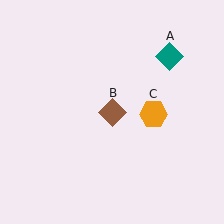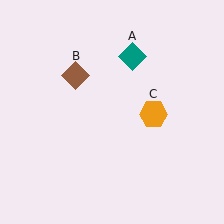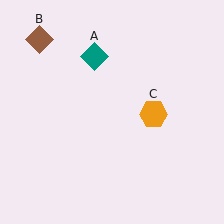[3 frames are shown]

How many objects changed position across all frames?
2 objects changed position: teal diamond (object A), brown diamond (object B).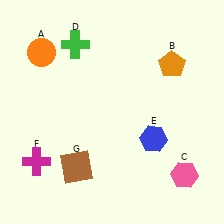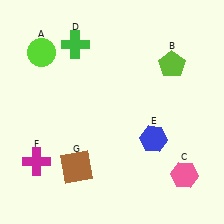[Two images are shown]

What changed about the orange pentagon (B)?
In Image 1, B is orange. In Image 2, it changed to lime.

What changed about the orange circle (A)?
In Image 1, A is orange. In Image 2, it changed to lime.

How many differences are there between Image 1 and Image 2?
There are 2 differences between the two images.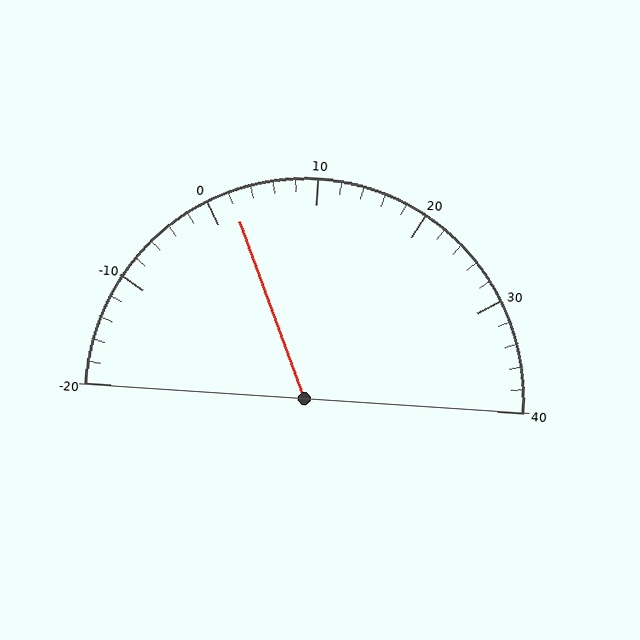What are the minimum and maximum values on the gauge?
The gauge ranges from -20 to 40.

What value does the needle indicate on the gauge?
The needle indicates approximately 2.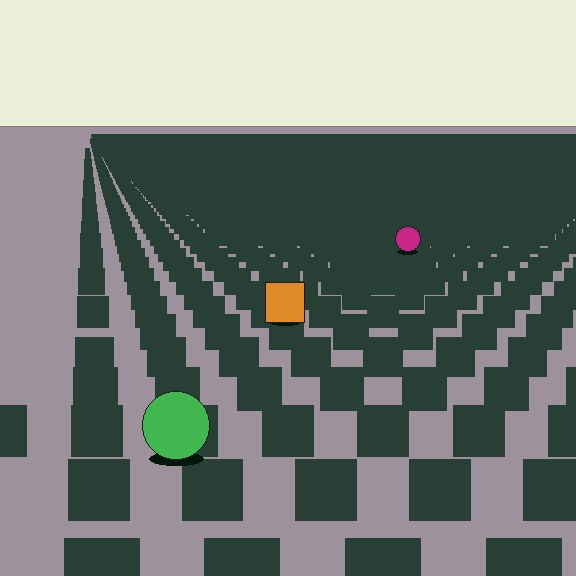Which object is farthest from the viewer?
The magenta circle is farthest from the viewer. It appears smaller and the ground texture around it is denser.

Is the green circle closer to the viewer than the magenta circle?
Yes. The green circle is closer — you can tell from the texture gradient: the ground texture is coarser near it.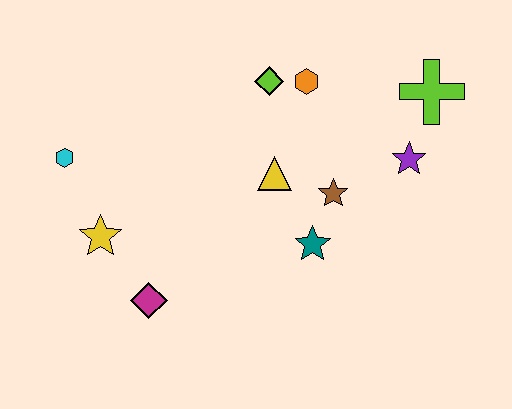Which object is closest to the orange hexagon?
The lime diamond is closest to the orange hexagon.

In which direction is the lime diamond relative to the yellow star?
The lime diamond is to the right of the yellow star.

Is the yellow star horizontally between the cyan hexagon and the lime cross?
Yes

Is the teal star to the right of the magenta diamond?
Yes